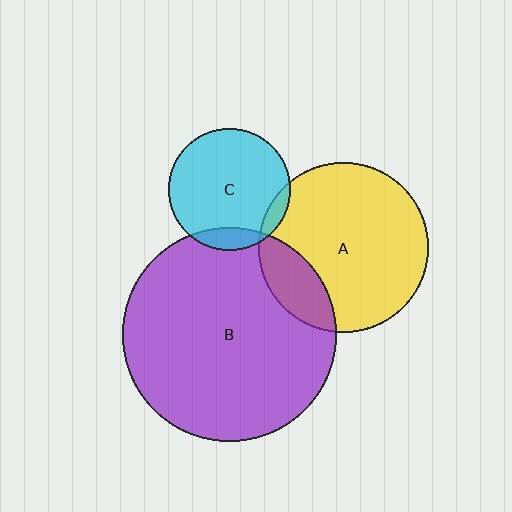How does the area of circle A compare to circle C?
Approximately 2.0 times.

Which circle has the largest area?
Circle B (purple).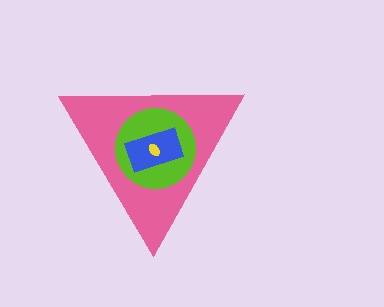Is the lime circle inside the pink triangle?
Yes.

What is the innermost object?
The yellow ellipse.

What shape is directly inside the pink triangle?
The lime circle.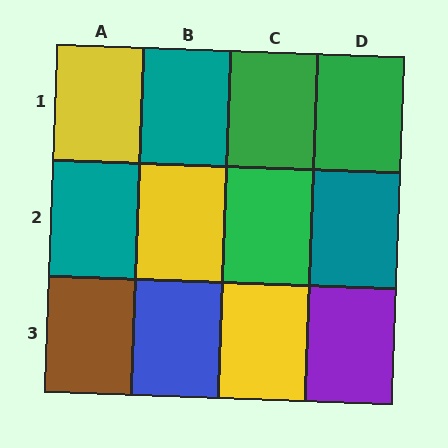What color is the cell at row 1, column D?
Green.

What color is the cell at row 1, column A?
Yellow.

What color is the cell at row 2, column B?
Yellow.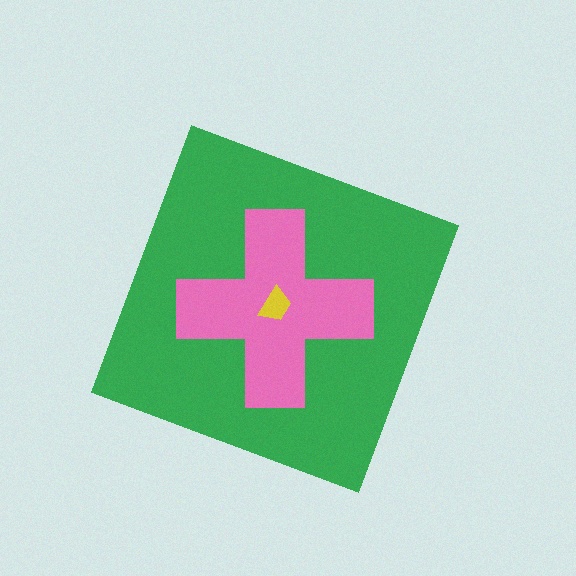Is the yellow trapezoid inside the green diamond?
Yes.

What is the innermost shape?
The yellow trapezoid.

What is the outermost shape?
The green diamond.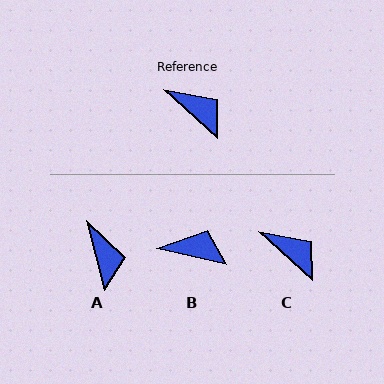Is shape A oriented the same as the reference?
No, it is off by about 34 degrees.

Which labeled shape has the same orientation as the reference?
C.